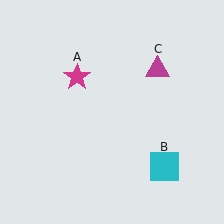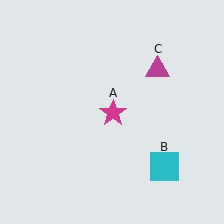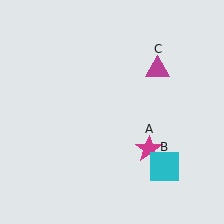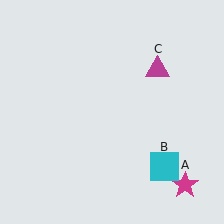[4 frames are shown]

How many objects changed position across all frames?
1 object changed position: magenta star (object A).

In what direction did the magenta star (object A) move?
The magenta star (object A) moved down and to the right.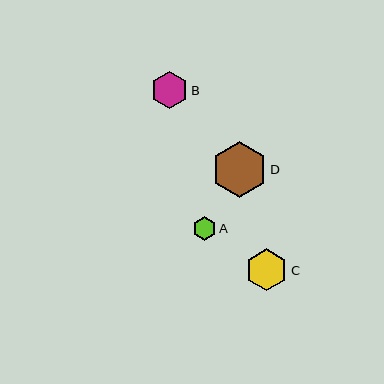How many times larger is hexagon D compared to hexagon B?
Hexagon D is approximately 1.5 times the size of hexagon B.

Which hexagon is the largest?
Hexagon D is the largest with a size of approximately 56 pixels.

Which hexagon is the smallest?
Hexagon A is the smallest with a size of approximately 23 pixels.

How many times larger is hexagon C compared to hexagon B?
Hexagon C is approximately 1.1 times the size of hexagon B.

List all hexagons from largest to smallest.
From largest to smallest: D, C, B, A.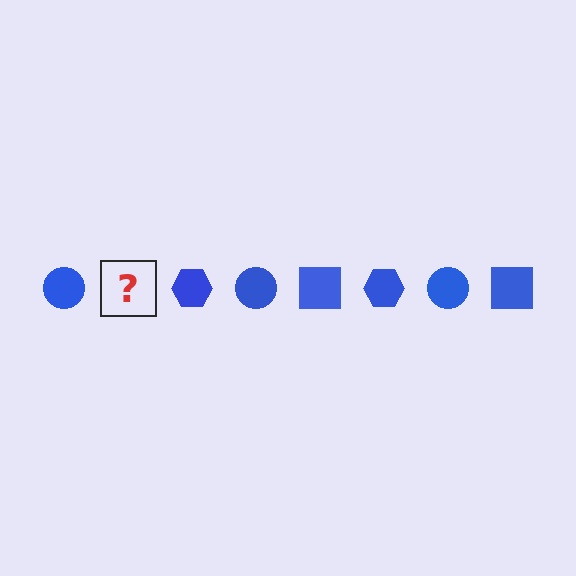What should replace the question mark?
The question mark should be replaced with a blue square.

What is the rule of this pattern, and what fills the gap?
The rule is that the pattern cycles through circle, square, hexagon shapes in blue. The gap should be filled with a blue square.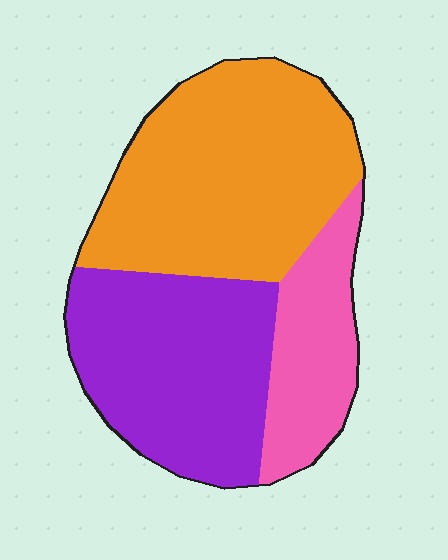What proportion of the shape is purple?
Purple takes up about three eighths (3/8) of the shape.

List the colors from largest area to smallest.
From largest to smallest: orange, purple, pink.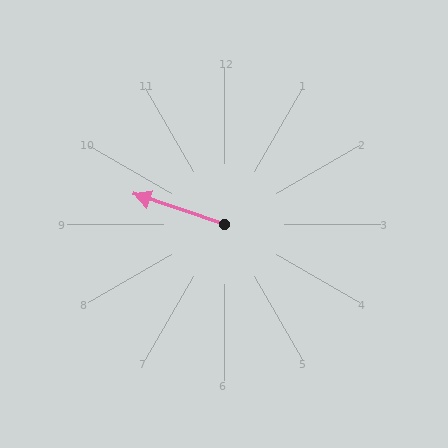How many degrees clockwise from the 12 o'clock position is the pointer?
Approximately 288 degrees.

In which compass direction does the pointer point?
West.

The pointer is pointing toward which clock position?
Roughly 10 o'clock.